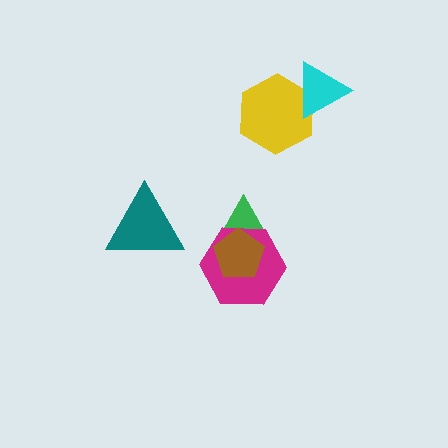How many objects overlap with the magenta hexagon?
2 objects overlap with the magenta hexagon.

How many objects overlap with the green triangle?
2 objects overlap with the green triangle.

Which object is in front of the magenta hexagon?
The brown pentagon is in front of the magenta hexagon.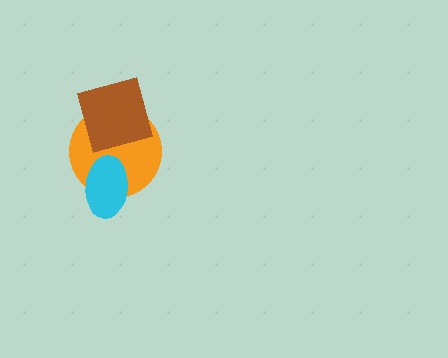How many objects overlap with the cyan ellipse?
1 object overlaps with the cyan ellipse.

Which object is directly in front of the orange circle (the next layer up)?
The cyan ellipse is directly in front of the orange circle.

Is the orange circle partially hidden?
Yes, it is partially covered by another shape.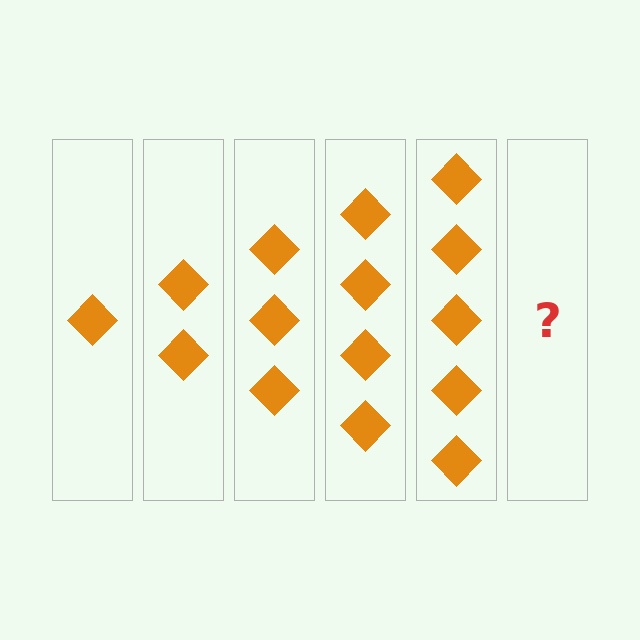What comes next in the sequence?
The next element should be 6 diamonds.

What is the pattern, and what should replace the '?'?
The pattern is that each step adds one more diamond. The '?' should be 6 diamonds.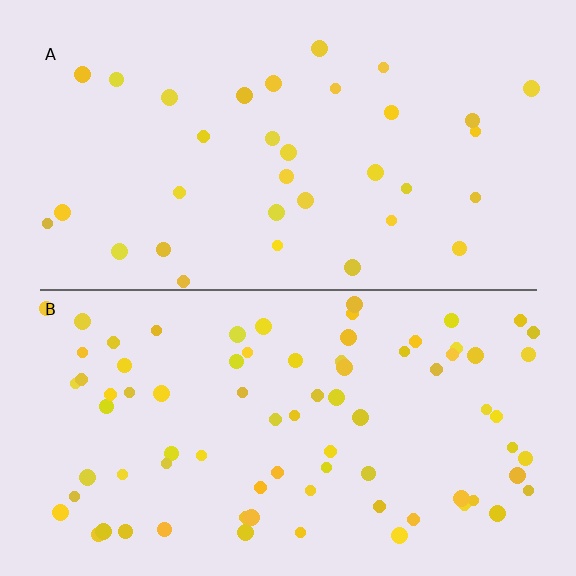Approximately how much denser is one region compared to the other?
Approximately 2.4× — region B over region A.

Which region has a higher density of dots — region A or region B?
B (the bottom).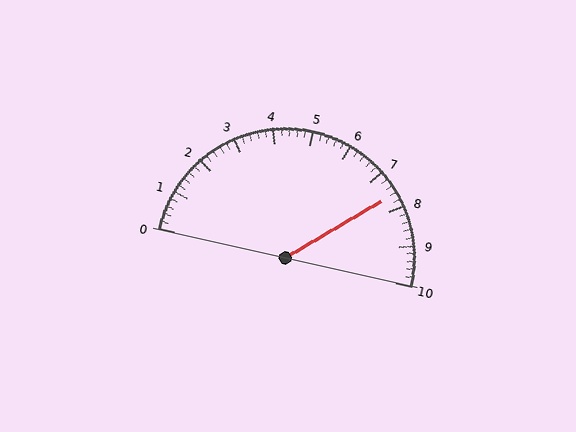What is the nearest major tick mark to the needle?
The nearest major tick mark is 8.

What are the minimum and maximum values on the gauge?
The gauge ranges from 0 to 10.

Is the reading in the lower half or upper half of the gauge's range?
The reading is in the upper half of the range (0 to 10).